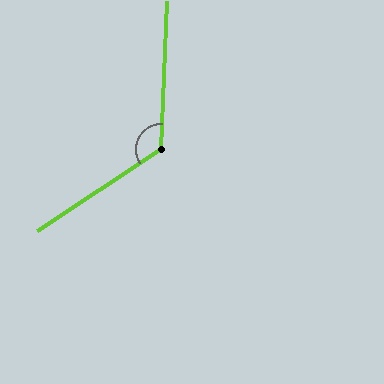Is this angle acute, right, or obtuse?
It is obtuse.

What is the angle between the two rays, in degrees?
Approximately 126 degrees.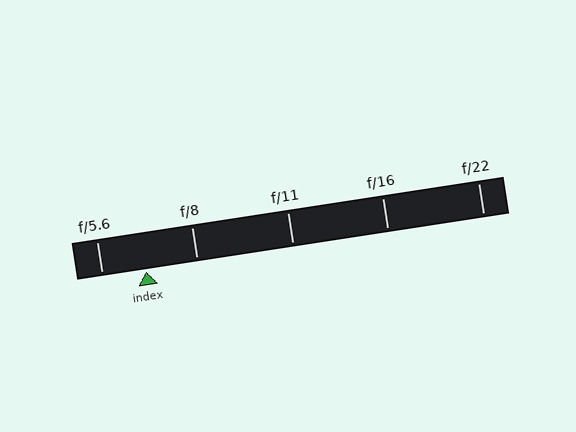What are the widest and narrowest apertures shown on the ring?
The widest aperture shown is f/5.6 and the narrowest is f/22.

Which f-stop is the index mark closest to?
The index mark is closest to f/5.6.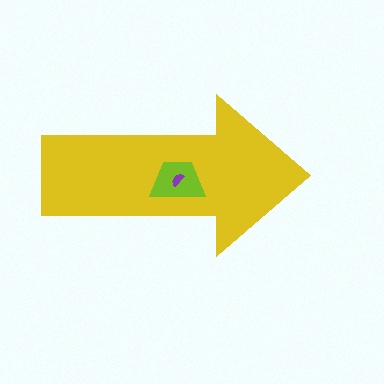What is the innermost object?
The purple semicircle.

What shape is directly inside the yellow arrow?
The lime trapezoid.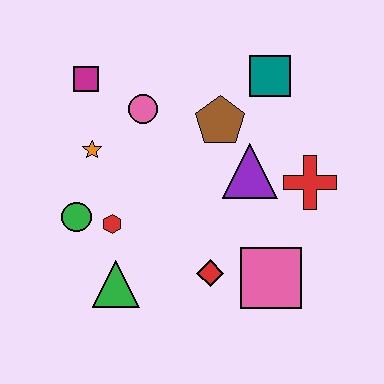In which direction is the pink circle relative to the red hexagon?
The pink circle is above the red hexagon.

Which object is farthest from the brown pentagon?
The green triangle is farthest from the brown pentagon.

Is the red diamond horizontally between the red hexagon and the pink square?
Yes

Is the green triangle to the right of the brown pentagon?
No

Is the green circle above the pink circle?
No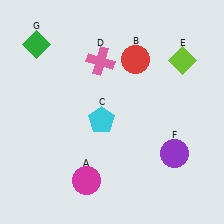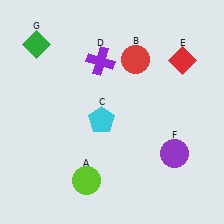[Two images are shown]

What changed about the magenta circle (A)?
In Image 1, A is magenta. In Image 2, it changed to lime.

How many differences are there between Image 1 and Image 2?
There are 3 differences between the two images.